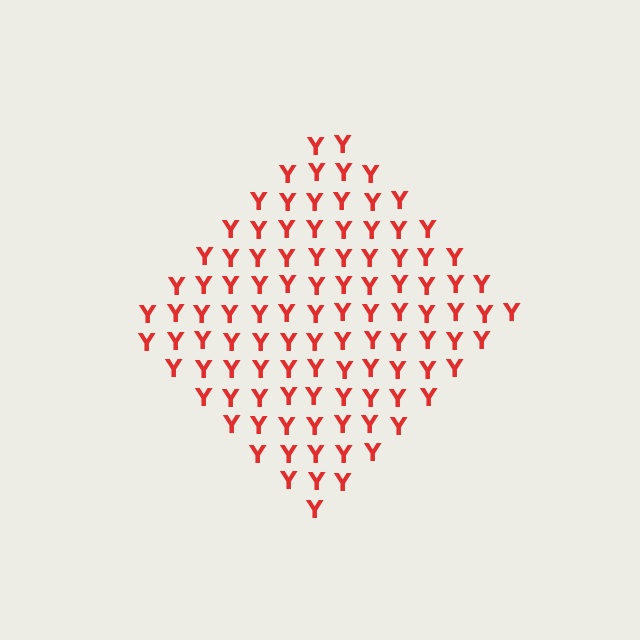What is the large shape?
The large shape is a diamond.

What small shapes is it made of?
It is made of small letter Y's.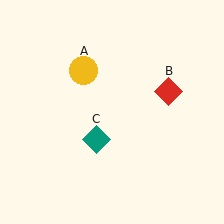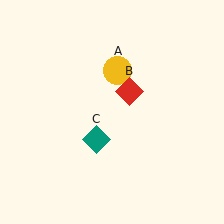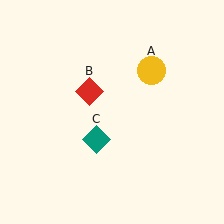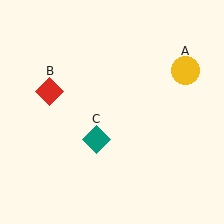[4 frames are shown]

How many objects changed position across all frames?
2 objects changed position: yellow circle (object A), red diamond (object B).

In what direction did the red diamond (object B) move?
The red diamond (object B) moved left.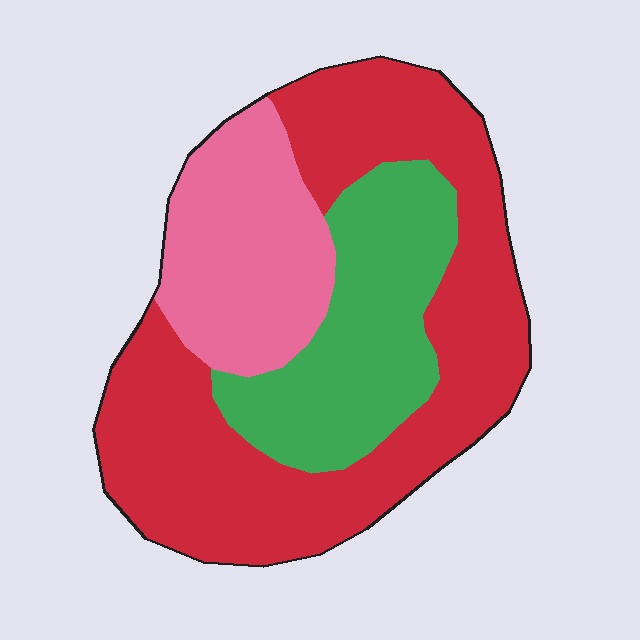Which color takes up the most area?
Red, at roughly 55%.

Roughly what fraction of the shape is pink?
Pink takes up less than a quarter of the shape.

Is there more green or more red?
Red.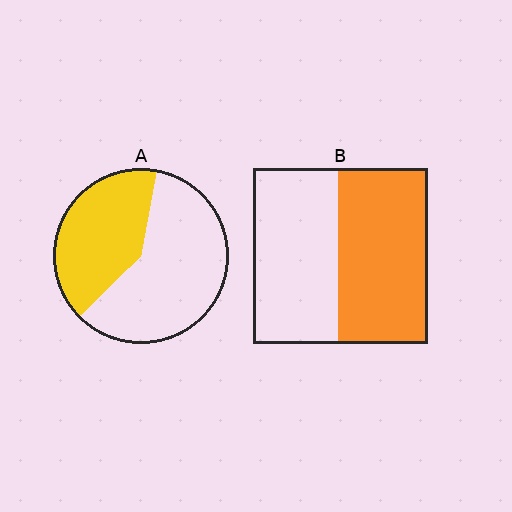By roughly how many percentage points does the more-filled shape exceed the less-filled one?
By roughly 10 percentage points (B over A).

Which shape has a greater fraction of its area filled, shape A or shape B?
Shape B.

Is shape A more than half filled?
No.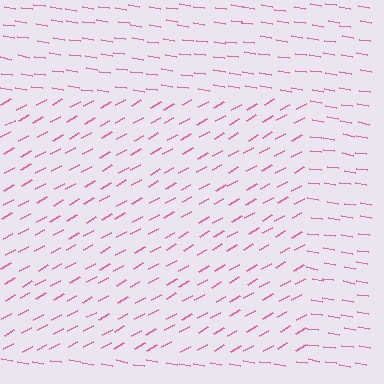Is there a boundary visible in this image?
Yes, there is a texture boundary formed by a change in line orientation.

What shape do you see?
I see a rectangle.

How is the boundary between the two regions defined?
The boundary is defined purely by a change in line orientation (approximately 37 degrees difference). All lines are the same color and thickness.